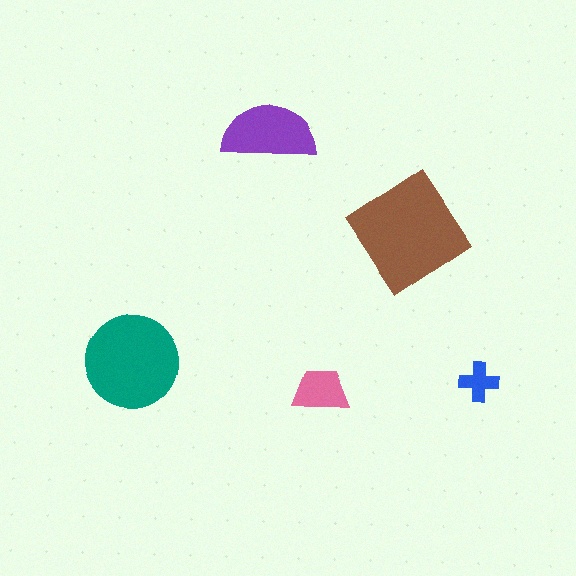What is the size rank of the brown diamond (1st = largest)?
1st.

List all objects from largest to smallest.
The brown diamond, the teal circle, the purple semicircle, the pink trapezoid, the blue cross.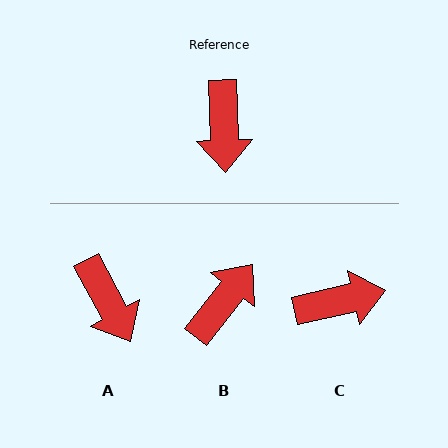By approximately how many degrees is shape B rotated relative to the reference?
Approximately 140 degrees counter-clockwise.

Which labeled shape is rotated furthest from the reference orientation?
B, about 140 degrees away.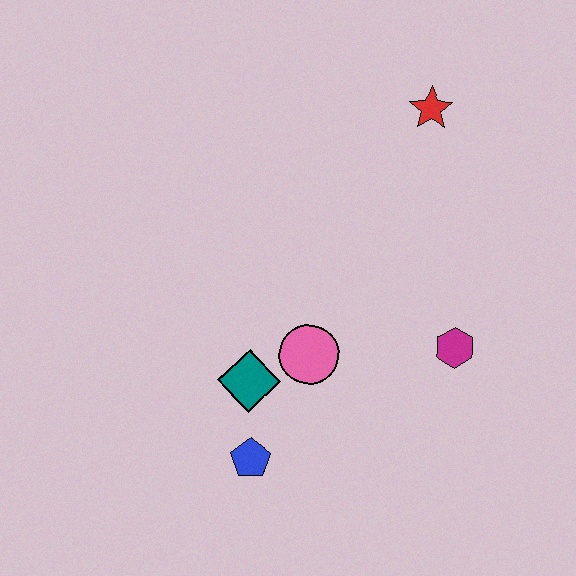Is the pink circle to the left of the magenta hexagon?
Yes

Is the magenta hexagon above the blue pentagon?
Yes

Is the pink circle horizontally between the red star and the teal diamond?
Yes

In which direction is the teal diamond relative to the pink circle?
The teal diamond is to the left of the pink circle.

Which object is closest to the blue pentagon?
The teal diamond is closest to the blue pentagon.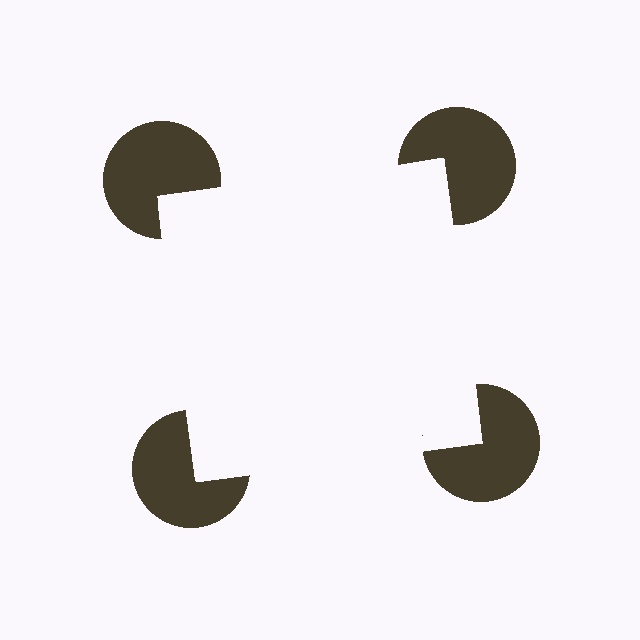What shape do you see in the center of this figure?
An illusory square — its edges are inferred from the aligned wedge cuts in the pac-man discs, not physically drawn.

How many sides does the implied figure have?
4 sides.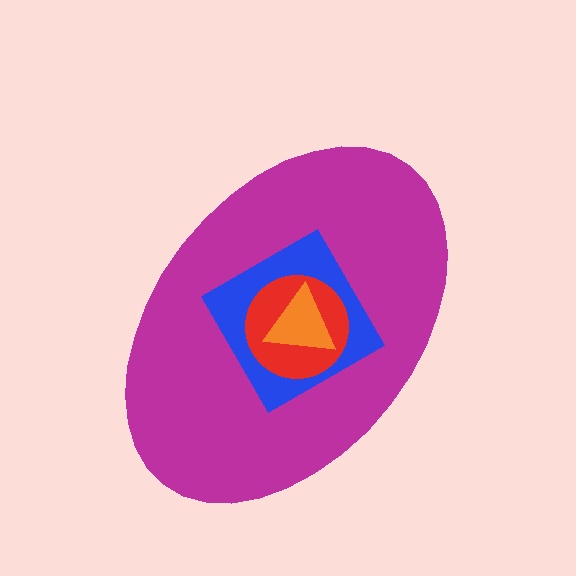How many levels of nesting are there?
4.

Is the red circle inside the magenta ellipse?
Yes.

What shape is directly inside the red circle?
The orange triangle.